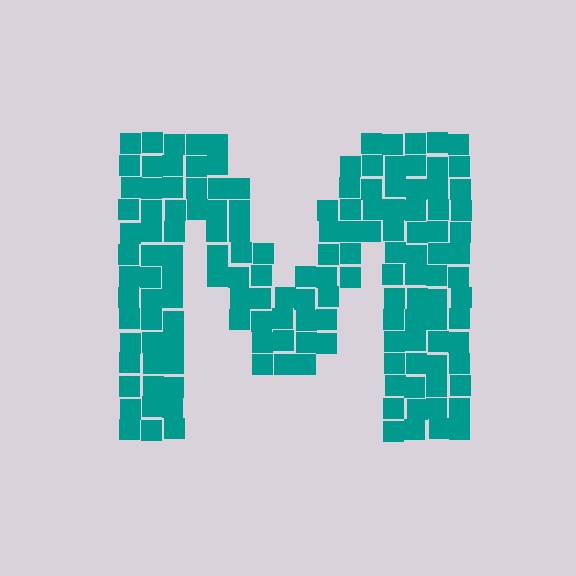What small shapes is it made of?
It is made of small squares.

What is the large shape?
The large shape is the letter M.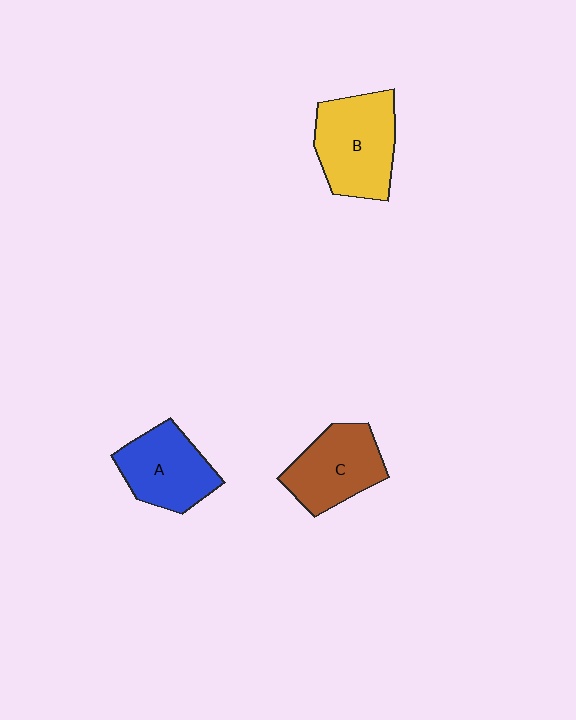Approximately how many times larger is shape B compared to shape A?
Approximately 1.2 times.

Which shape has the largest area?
Shape B (yellow).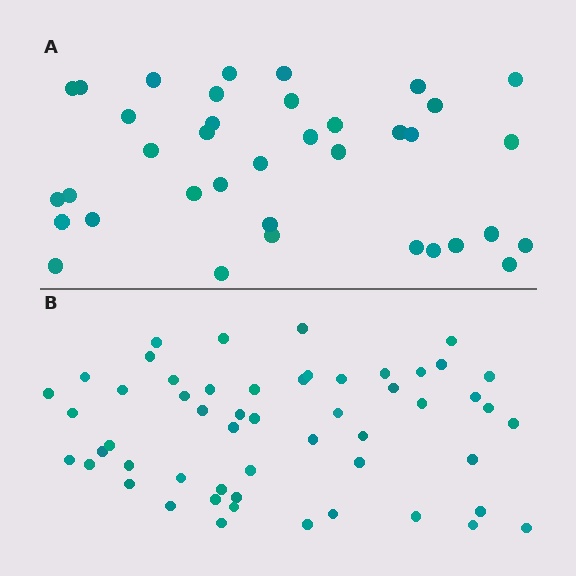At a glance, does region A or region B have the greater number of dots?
Region B (the bottom region) has more dots.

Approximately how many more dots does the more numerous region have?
Region B has approximately 15 more dots than region A.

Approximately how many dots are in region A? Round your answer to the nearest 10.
About 40 dots. (The exact count is 37, which rounds to 40.)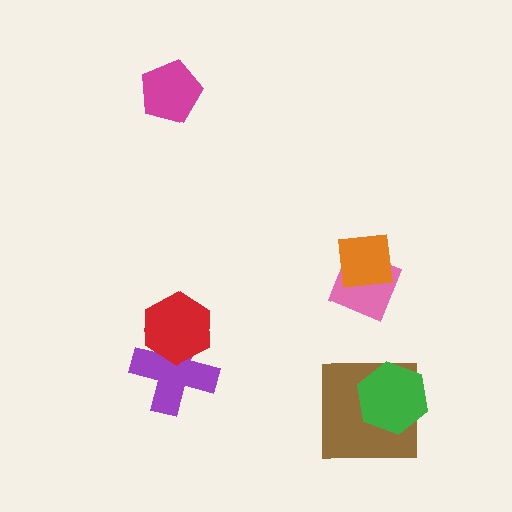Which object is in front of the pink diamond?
The orange square is in front of the pink diamond.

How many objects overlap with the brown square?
1 object overlaps with the brown square.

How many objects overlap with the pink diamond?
1 object overlaps with the pink diamond.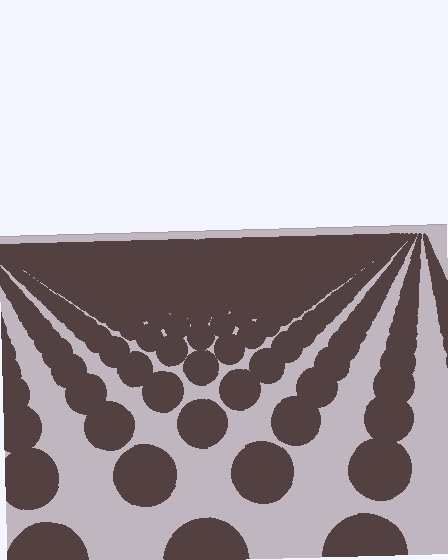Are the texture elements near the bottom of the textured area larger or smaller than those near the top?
Larger. Near the bottom, elements are closer to the viewer and appear at a bigger on-screen size.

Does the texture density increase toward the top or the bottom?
Density increases toward the top.